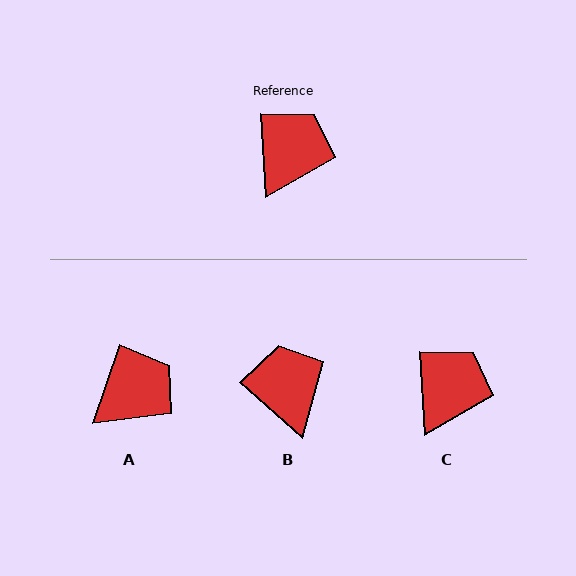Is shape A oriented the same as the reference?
No, it is off by about 22 degrees.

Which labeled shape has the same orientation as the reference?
C.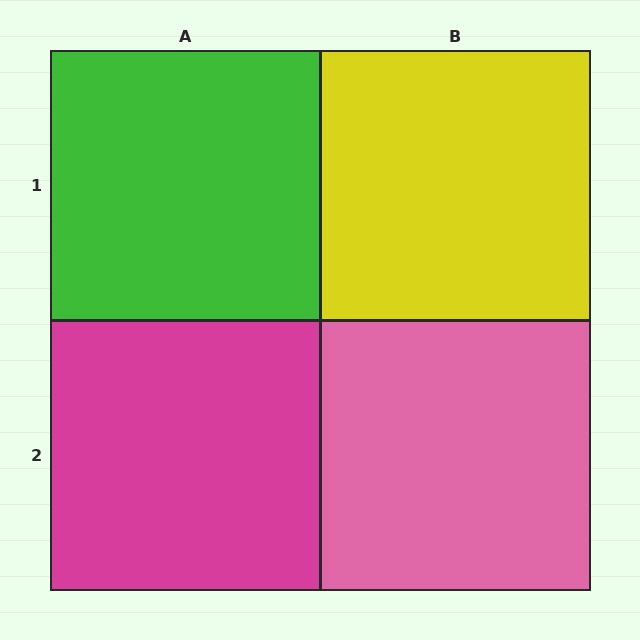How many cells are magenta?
1 cell is magenta.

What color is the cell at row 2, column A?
Magenta.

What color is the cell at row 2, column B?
Pink.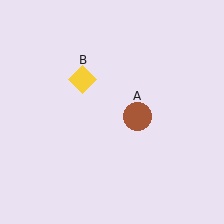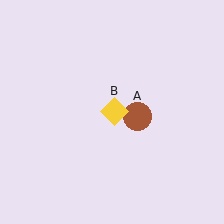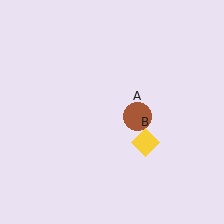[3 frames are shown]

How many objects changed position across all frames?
1 object changed position: yellow diamond (object B).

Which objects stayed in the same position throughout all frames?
Brown circle (object A) remained stationary.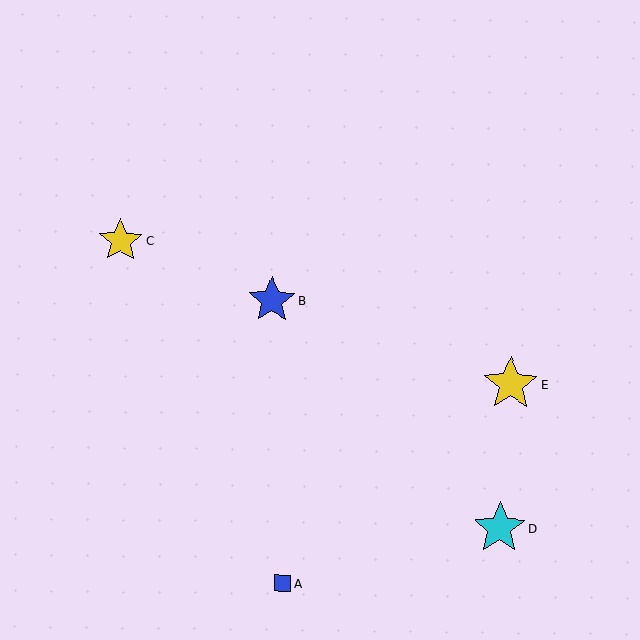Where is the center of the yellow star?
The center of the yellow star is at (511, 384).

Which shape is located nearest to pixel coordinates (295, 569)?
The blue square (labeled A) at (282, 583) is nearest to that location.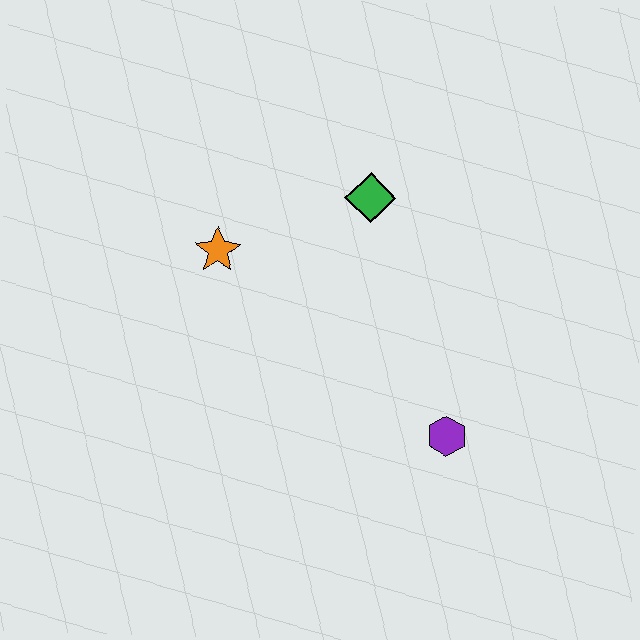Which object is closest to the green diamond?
The orange star is closest to the green diamond.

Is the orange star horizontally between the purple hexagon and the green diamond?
No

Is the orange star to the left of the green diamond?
Yes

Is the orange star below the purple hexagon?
No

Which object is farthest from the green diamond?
The purple hexagon is farthest from the green diamond.